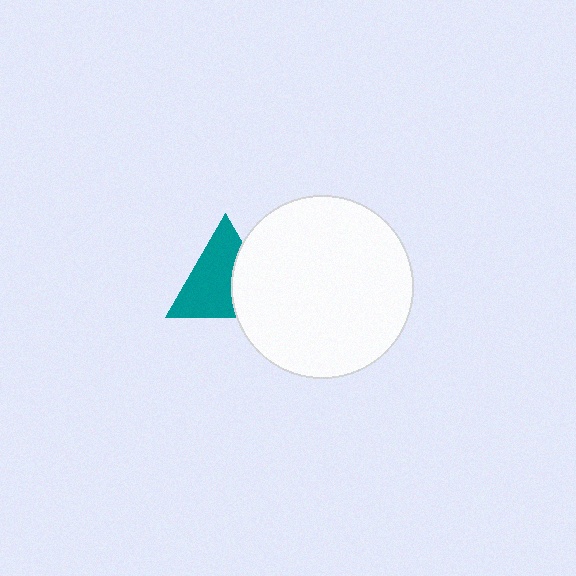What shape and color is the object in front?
The object in front is a white circle.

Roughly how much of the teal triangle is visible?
About half of it is visible (roughly 64%).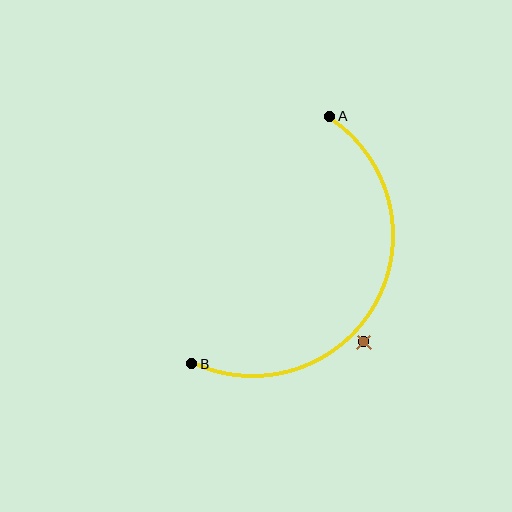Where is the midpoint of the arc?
The arc midpoint is the point on the curve farthest from the straight line joining A and B. It sits to the right of that line.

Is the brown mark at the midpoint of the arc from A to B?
No — the brown mark does not lie on the arc at all. It sits slightly outside the curve.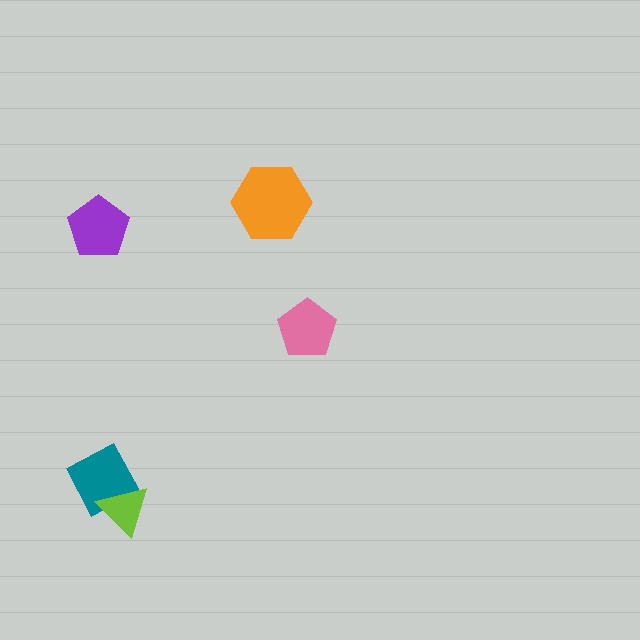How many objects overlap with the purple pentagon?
0 objects overlap with the purple pentagon.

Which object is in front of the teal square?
The lime triangle is in front of the teal square.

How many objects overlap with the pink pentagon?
0 objects overlap with the pink pentagon.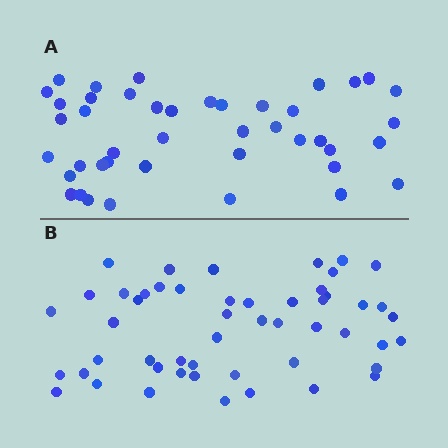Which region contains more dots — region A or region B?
Region B (the bottom region) has more dots.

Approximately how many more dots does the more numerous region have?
Region B has roughly 8 or so more dots than region A.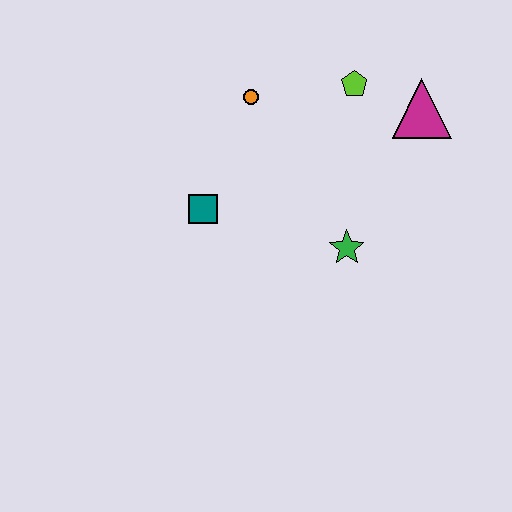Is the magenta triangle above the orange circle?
No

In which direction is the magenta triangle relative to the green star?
The magenta triangle is above the green star.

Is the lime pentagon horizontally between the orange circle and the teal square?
No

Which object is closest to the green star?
The teal square is closest to the green star.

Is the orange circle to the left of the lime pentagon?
Yes